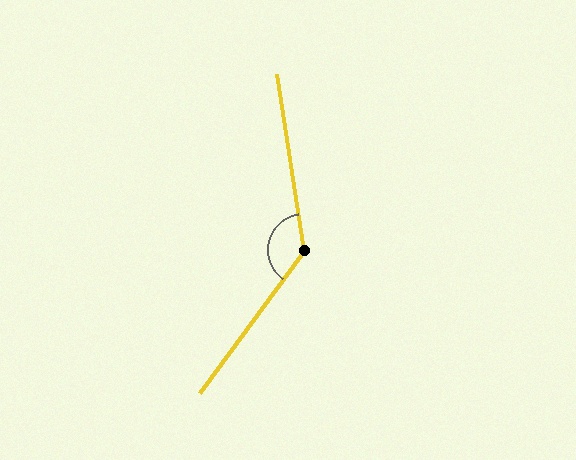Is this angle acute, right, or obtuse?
It is obtuse.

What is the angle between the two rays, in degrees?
Approximately 135 degrees.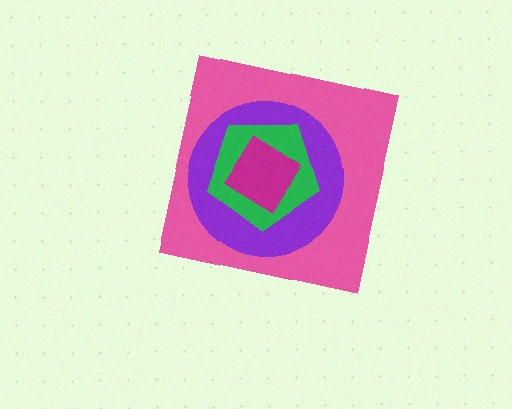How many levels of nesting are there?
4.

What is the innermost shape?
The magenta diamond.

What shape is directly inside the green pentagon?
The magenta diamond.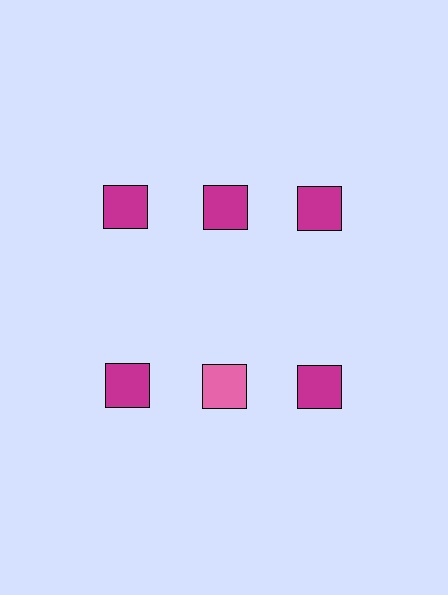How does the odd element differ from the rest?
It has a different color: pink instead of magenta.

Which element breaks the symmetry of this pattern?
The pink square in the second row, second from left column breaks the symmetry. All other shapes are magenta squares.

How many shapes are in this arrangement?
There are 6 shapes arranged in a grid pattern.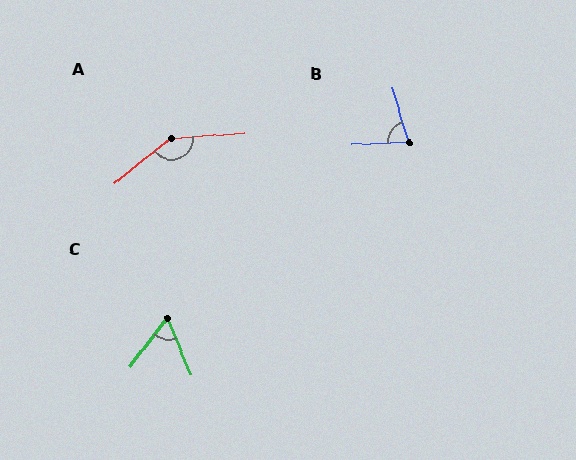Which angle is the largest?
A, at approximately 145 degrees.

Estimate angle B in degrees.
Approximately 75 degrees.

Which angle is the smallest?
C, at approximately 60 degrees.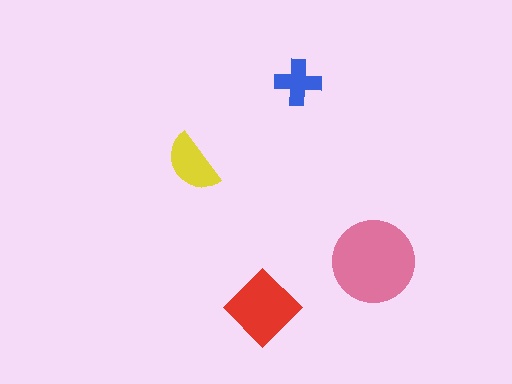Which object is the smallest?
The blue cross.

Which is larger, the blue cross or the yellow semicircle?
The yellow semicircle.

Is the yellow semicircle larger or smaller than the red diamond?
Smaller.